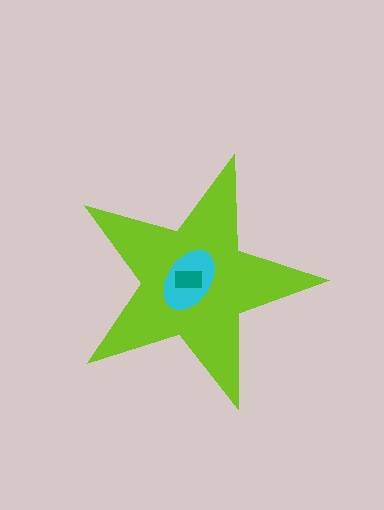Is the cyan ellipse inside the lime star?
Yes.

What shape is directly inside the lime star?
The cyan ellipse.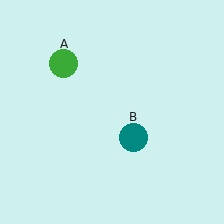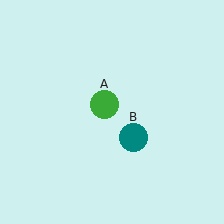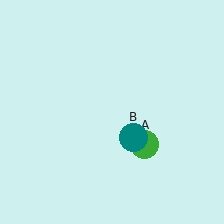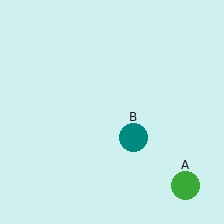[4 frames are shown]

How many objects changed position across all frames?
1 object changed position: green circle (object A).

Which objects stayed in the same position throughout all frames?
Teal circle (object B) remained stationary.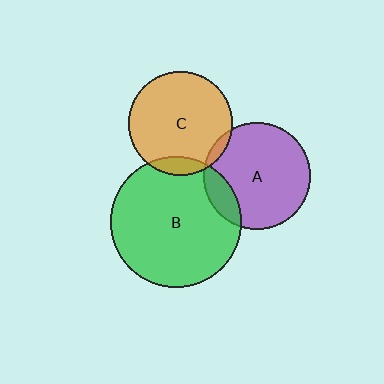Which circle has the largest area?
Circle B (green).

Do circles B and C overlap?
Yes.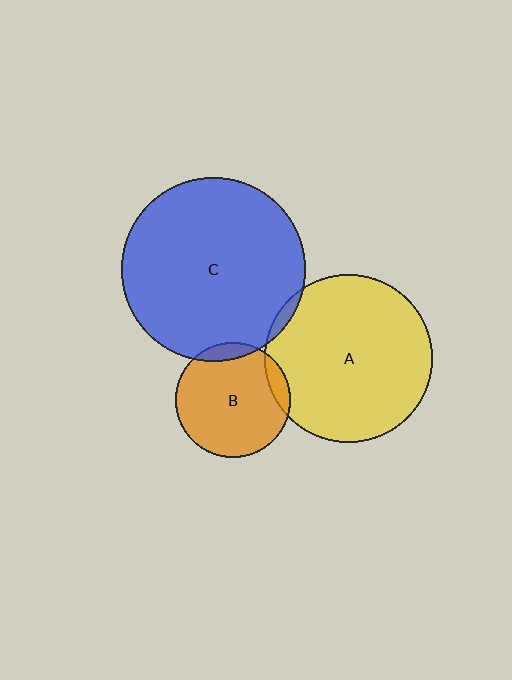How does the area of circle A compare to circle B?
Approximately 2.1 times.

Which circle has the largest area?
Circle C (blue).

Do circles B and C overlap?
Yes.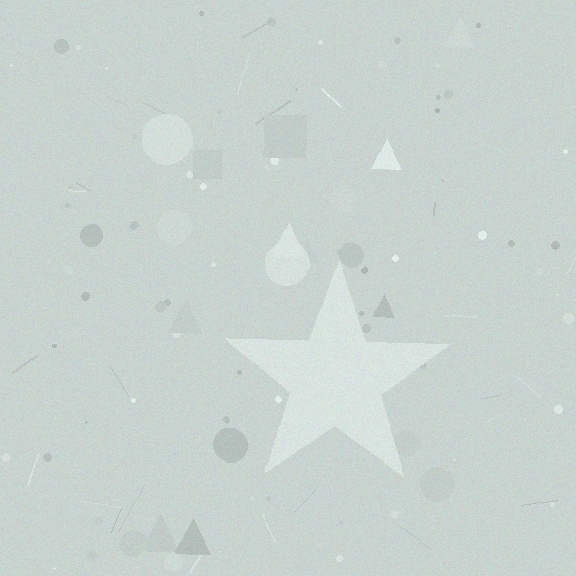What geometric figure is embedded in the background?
A star is embedded in the background.